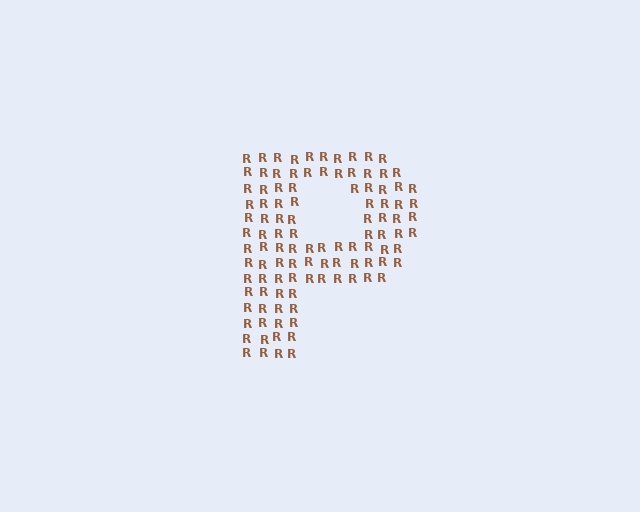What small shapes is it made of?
It is made of small letter R's.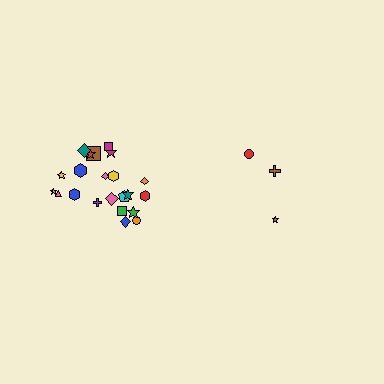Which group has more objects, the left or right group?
The left group.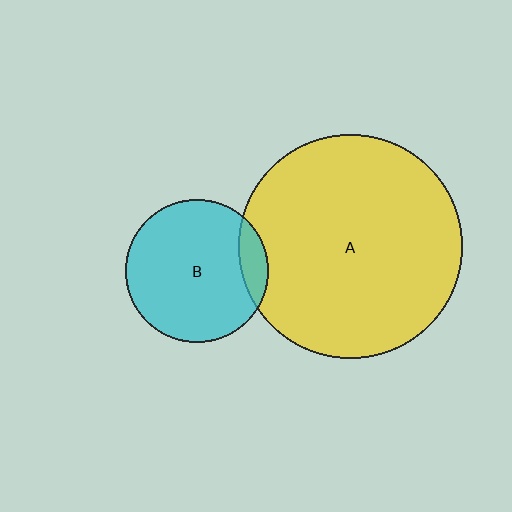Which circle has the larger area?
Circle A (yellow).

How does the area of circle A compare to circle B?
Approximately 2.4 times.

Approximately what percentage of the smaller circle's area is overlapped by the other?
Approximately 10%.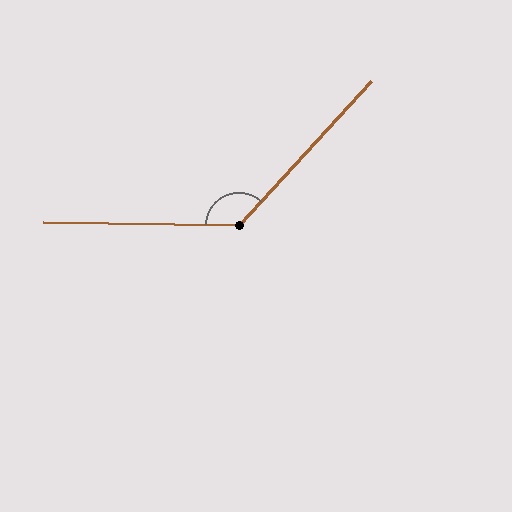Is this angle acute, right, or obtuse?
It is obtuse.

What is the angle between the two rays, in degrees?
Approximately 132 degrees.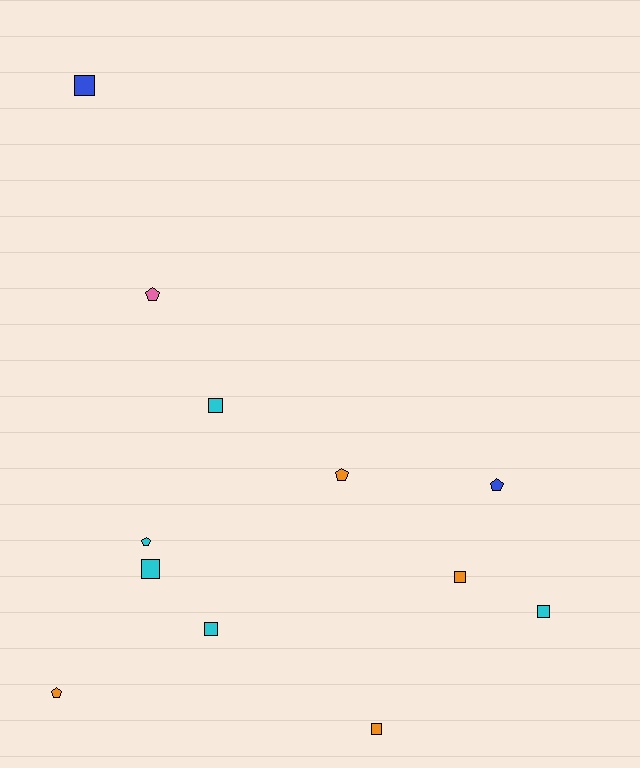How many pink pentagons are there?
There is 1 pink pentagon.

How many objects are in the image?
There are 12 objects.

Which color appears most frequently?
Cyan, with 5 objects.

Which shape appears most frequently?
Square, with 7 objects.